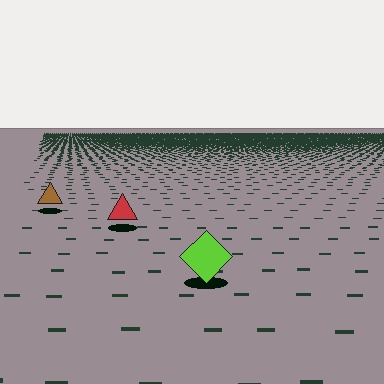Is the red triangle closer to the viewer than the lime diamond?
No. The lime diamond is closer — you can tell from the texture gradient: the ground texture is coarser near it.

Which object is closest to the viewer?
The lime diamond is closest. The texture marks near it are larger and more spread out.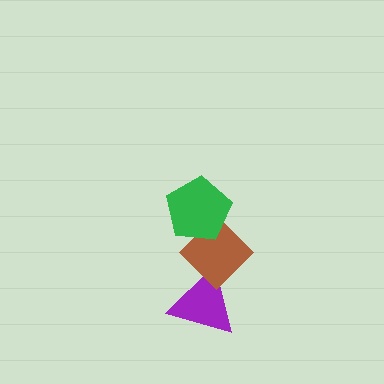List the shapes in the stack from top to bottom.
From top to bottom: the green pentagon, the brown diamond, the purple triangle.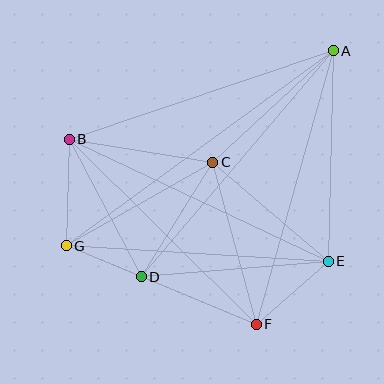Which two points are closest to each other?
Points D and G are closest to each other.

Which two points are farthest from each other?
Points A and G are farthest from each other.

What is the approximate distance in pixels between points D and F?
The distance between D and F is approximately 124 pixels.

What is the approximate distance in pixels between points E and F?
The distance between E and F is approximately 96 pixels.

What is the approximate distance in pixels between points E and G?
The distance between E and G is approximately 262 pixels.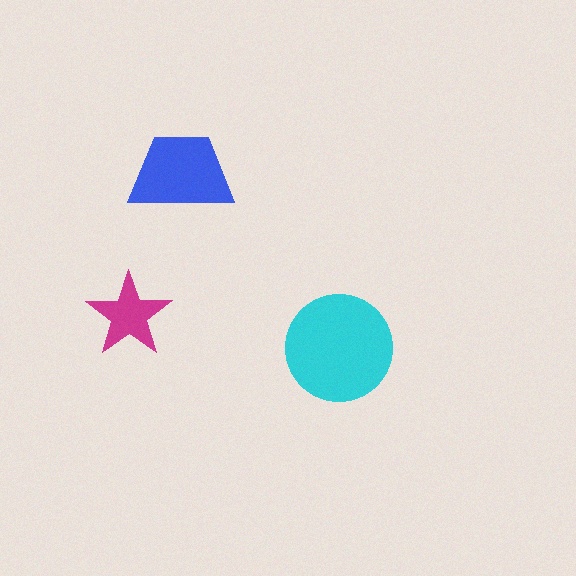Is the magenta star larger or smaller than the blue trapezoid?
Smaller.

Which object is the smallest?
The magenta star.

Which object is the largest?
The cyan circle.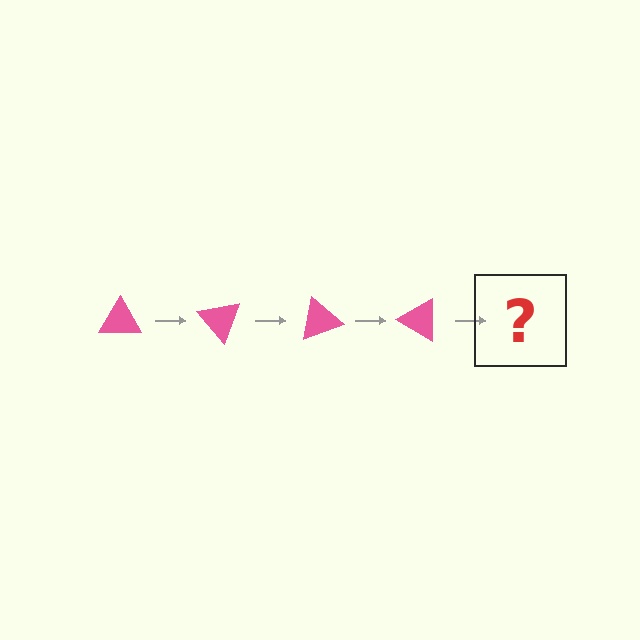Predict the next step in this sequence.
The next step is a pink triangle rotated 200 degrees.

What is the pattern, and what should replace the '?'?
The pattern is that the triangle rotates 50 degrees each step. The '?' should be a pink triangle rotated 200 degrees.